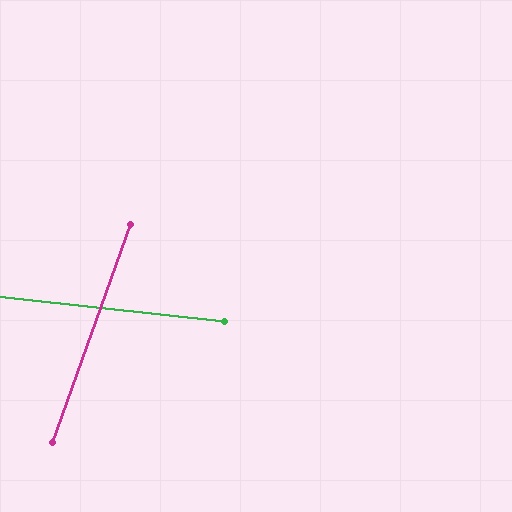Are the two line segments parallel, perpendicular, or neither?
Neither parallel nor perpendicular — they differ by about 77°.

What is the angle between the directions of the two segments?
Approximately 77 degrees.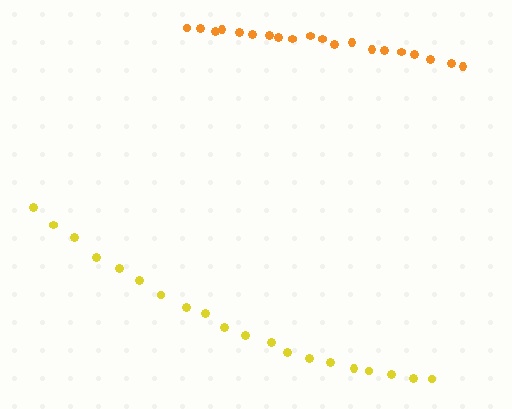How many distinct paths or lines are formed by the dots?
There are 2 distinct paths.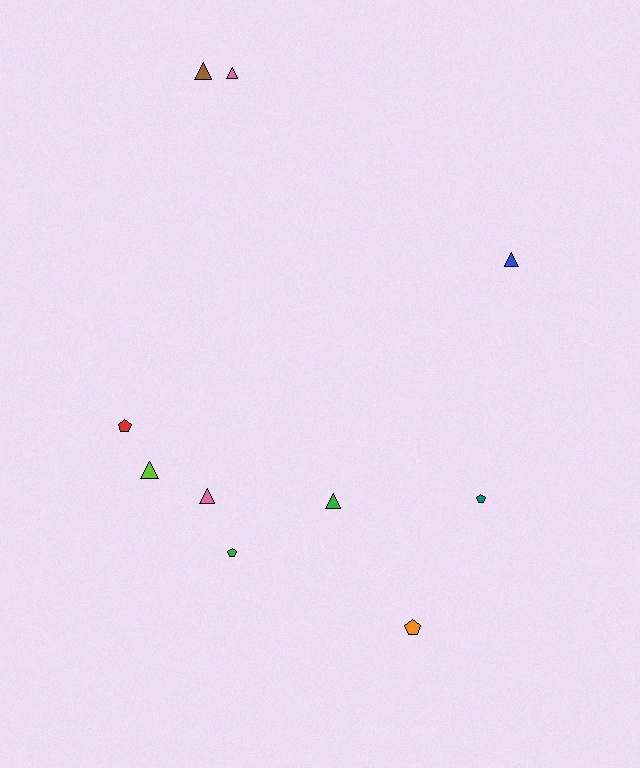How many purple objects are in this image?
There are no purple objects.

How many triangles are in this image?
There are 6 triangles.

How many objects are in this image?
There are 10 objects.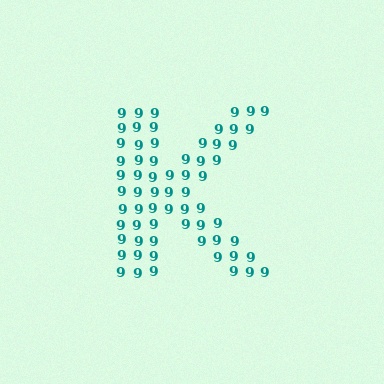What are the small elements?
The small elements are digit 9's.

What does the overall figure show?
The overall figure shows the letter K.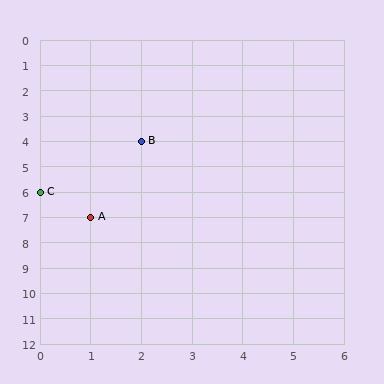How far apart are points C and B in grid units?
Points C and B are 2 columns and 2 rows apart (about 2.8 grid units diagonally).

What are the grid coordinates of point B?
Point B is at grid coordinates (2, 4).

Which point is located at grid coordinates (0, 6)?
Point C is at (0, 6).